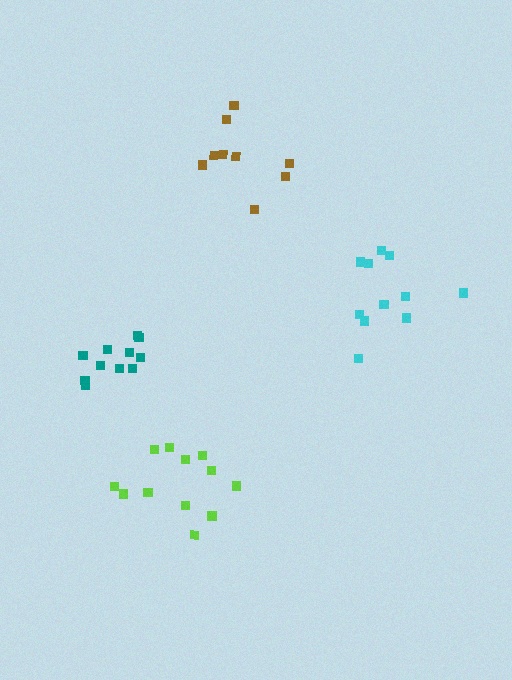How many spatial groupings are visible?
There are 4 spatial groupings.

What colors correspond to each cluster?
The clusters are colored: brown, lime, cyan, teal.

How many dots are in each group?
Group 1: 9 dots, Group 2: 12 dots, Group 3: 11 dots, Group 4: 11 dots (43 total).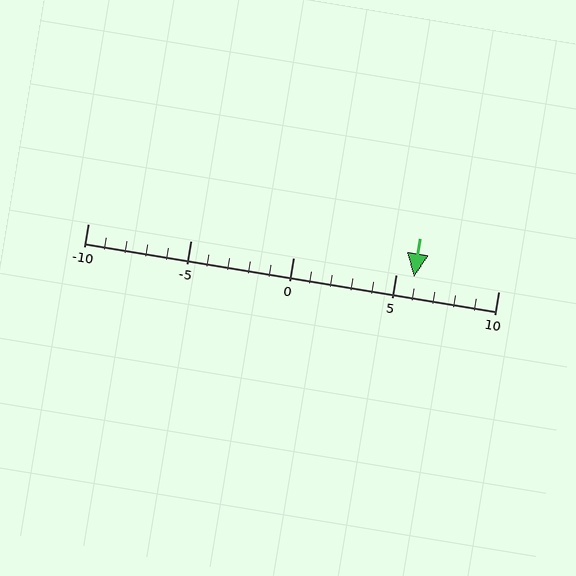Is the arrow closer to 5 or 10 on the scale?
The arrow is closer to 5.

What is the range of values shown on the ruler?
The ruler shows values from -10 to 10.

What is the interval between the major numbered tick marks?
The major tick marks are spaced 5 units apart.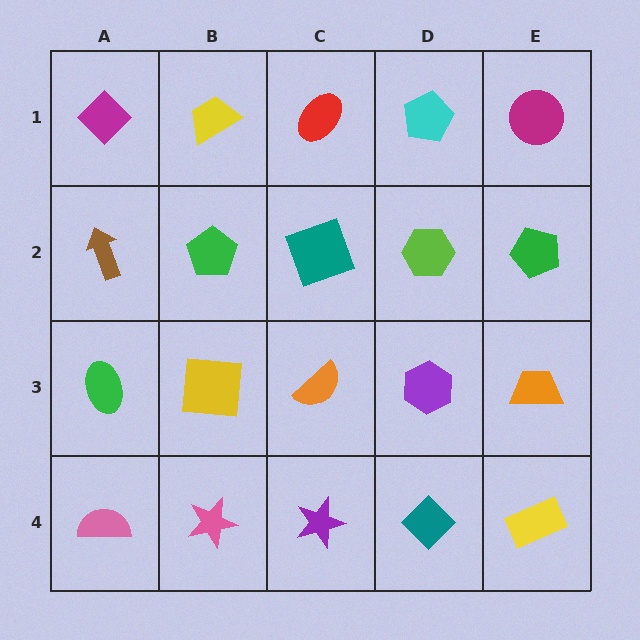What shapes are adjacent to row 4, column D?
A purple hexagon (row 3, column D), a purple star (row 4, column C), a yellow rectangle (row 4, column E).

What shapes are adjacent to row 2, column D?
A cyan pentagon (row 1, column D), a purple hexagon (row 3, column D), a teal square (row 2, column C), a green pentagon (row 2, column E).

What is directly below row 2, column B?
A yellow square.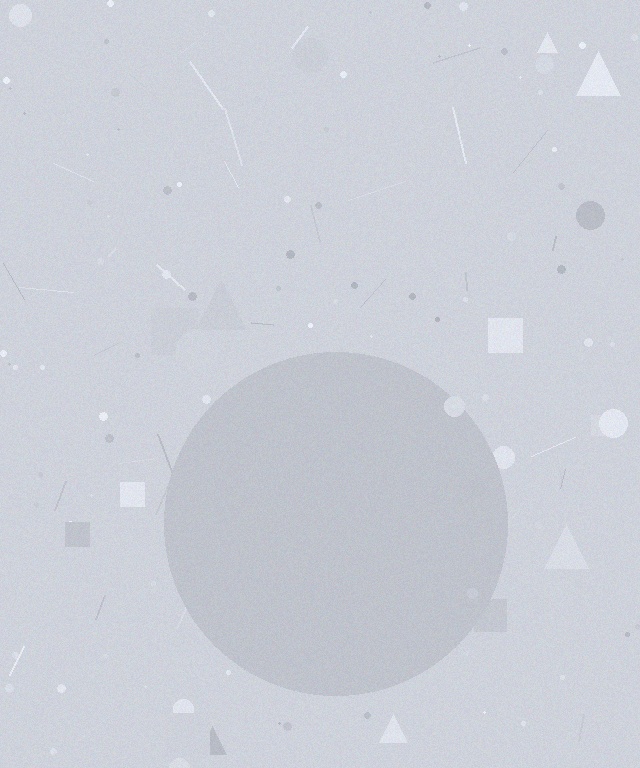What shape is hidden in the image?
A circle is hidden in the image.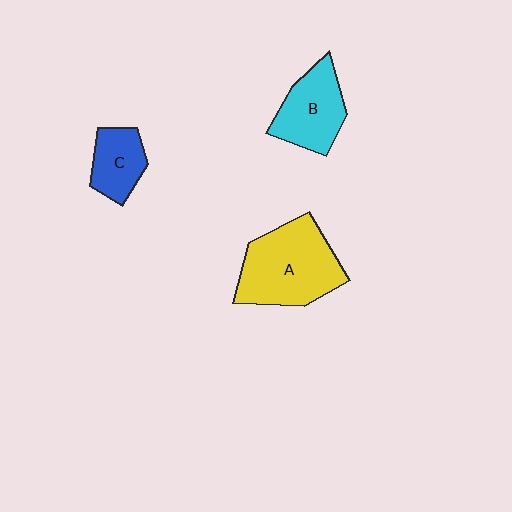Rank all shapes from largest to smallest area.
From largest to smallest: A (yellow), B (cyan), C (blue).